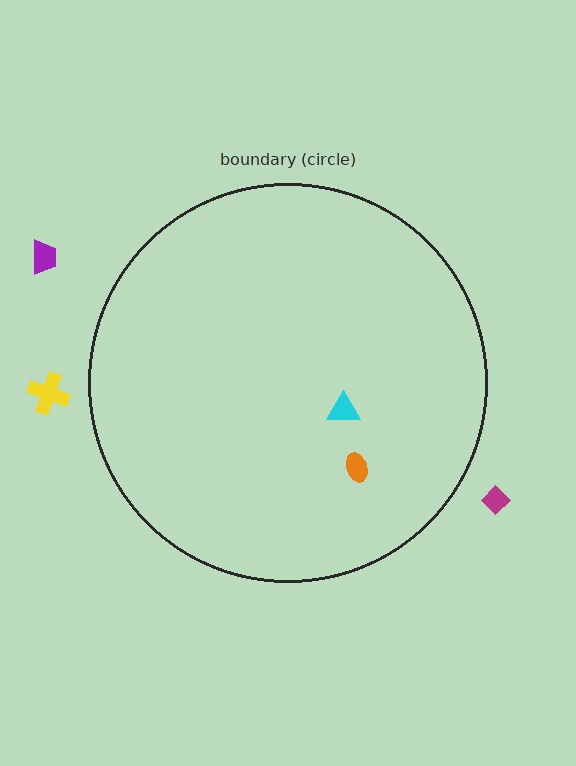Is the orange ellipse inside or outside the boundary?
Inside.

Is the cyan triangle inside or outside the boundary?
Inside.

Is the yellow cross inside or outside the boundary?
Outside.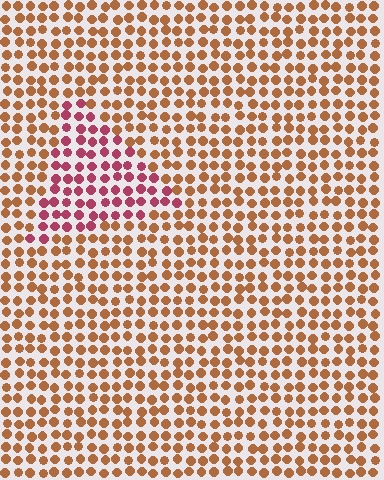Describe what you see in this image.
The image is filled with small brown elements in a uniform arrangement. A triangle-shaped region is visible where the elements are tinted to a slightly different hue, forming a subtle color boundary.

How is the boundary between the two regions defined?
The boundary is defined purely by a slight shift in hue (about 45 degrees). Spacing, size, and orientation are identical on both sides.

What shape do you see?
I see a triangle.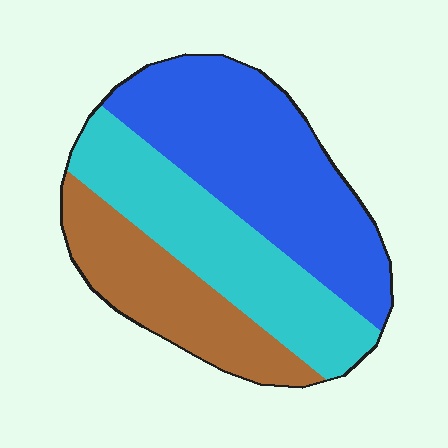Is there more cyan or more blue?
Blue.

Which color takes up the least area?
Brown, at roughly 25%.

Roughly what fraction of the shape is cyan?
Cyan takes up about one third (1/3) of the shape.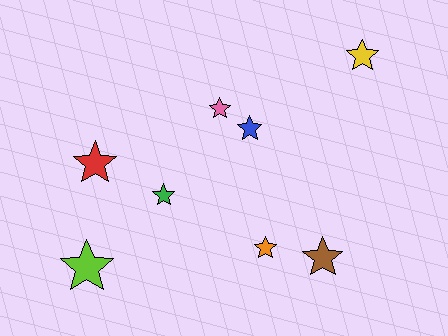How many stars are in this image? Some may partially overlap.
There are 8 stars.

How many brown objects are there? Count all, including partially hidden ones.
There is 1 brown object.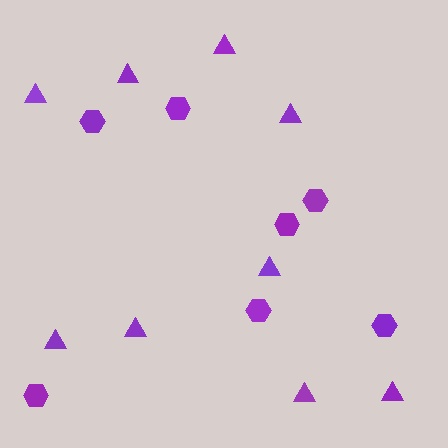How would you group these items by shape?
There are 2 groups: one group of triangles (9) and one group of hexagons (7).